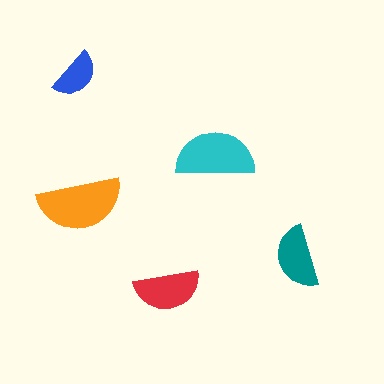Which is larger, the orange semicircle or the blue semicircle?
The orange one.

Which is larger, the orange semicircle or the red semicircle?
The orange one.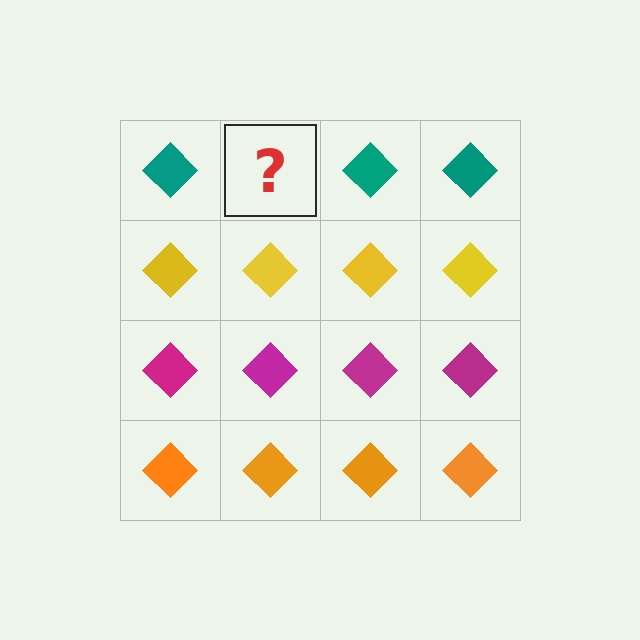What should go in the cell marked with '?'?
The missing cell should contain a teal diamond.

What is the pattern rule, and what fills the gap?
The rule is that each row has a consistent color. The gap should be filled with a teal diamond.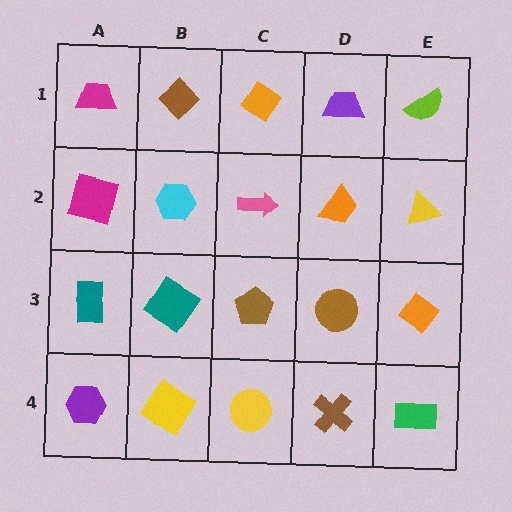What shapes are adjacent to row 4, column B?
A teal diamond (row 3, column B), a purple hexagon (row 4, column A), a yellow circle (row 4, column C).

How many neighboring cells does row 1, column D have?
3.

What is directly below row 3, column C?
A yellow circle.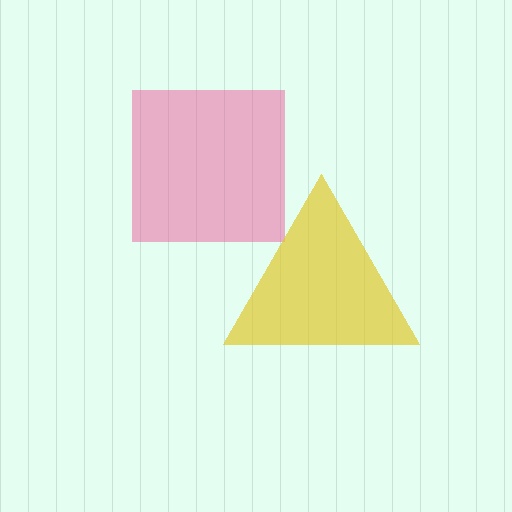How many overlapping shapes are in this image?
There are 2 overlapping shapes in the image.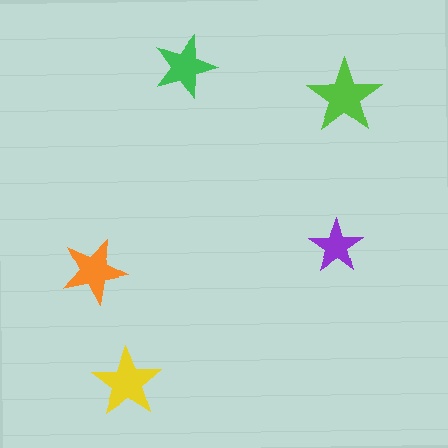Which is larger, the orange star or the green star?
The orange one.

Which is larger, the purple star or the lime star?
The lime one.